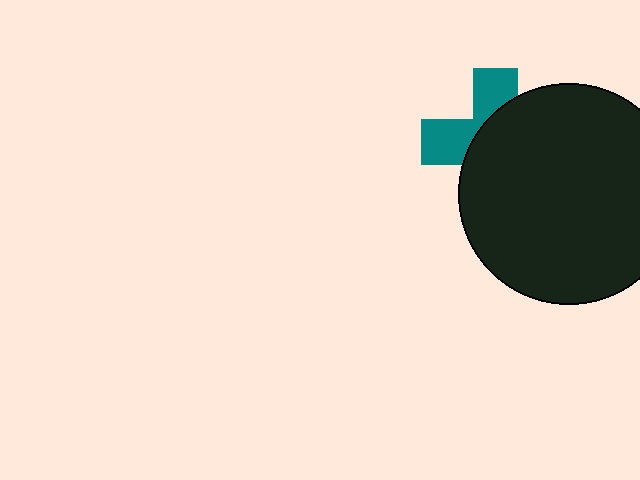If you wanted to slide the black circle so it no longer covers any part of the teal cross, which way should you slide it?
Slide it right — that is the most direct way to separate the two shapes.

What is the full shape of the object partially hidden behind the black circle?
The partially hidden object is a teal cross.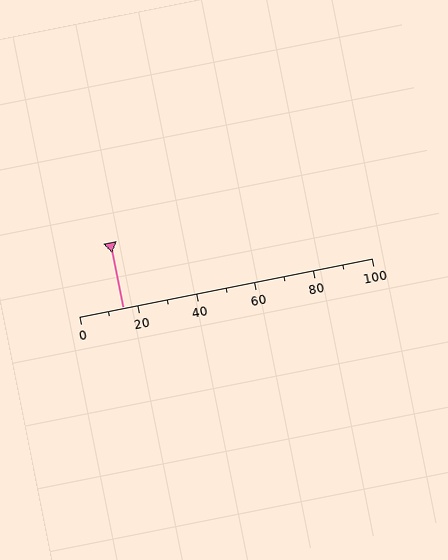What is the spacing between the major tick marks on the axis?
The major ticks are spaced 20 apart.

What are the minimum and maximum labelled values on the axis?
The axis runs from 0 to 100.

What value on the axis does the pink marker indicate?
The marker indicates approximately 15.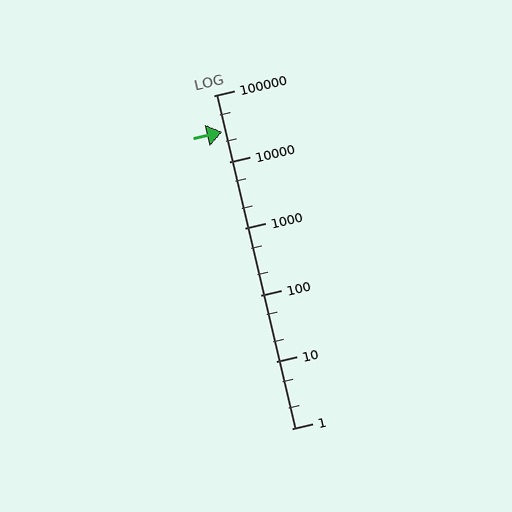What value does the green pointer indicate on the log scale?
The pointer indicates approximately 28000.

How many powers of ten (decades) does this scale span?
The scale spans 5 decades, from 1 to 100000.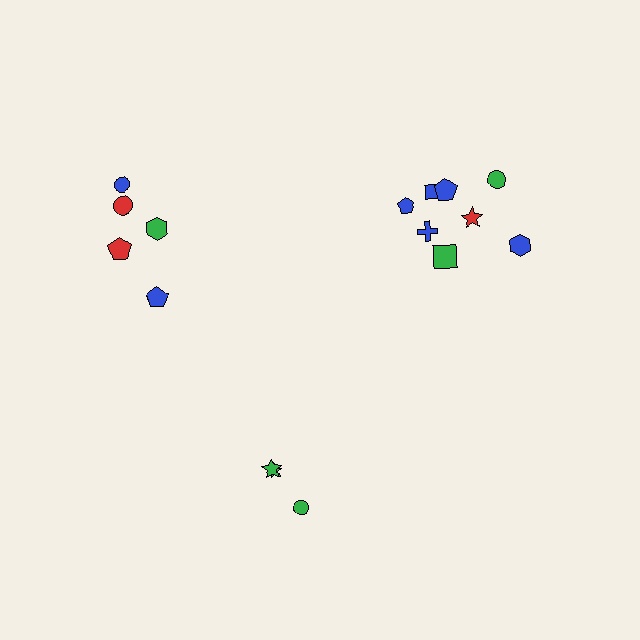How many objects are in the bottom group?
There are 3 objects.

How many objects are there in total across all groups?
There are 16 objects.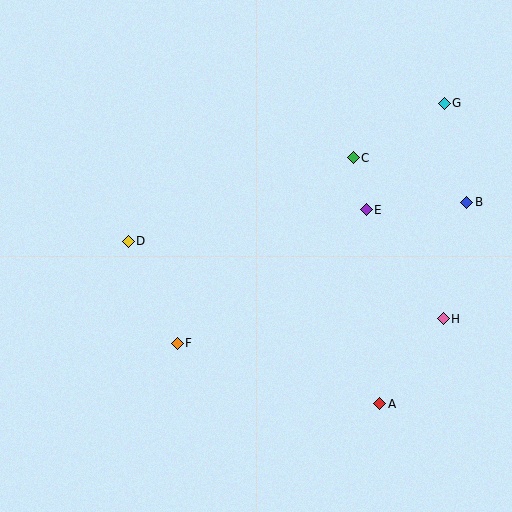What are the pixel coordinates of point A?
Point A is at (380, 404).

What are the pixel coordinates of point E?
Point E is at (366, 210).